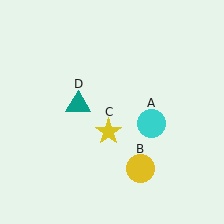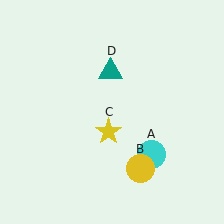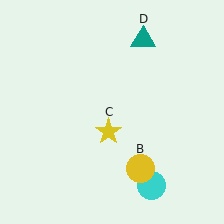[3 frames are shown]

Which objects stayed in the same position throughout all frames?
Yellow circle (object B) and yellow star (object C) remained stationary.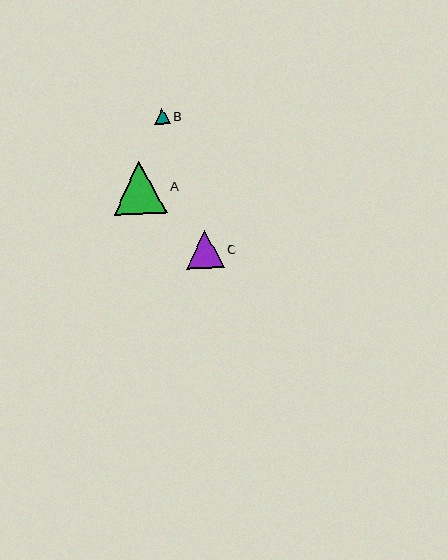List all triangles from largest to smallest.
From largest to smallest: A, C, B.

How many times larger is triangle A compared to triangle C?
Triangle A is approximately 1.4 times the size of triangle C.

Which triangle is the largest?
Triangle A is the largest with a size of approximately 53 pixels.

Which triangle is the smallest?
Triangle B is the smallest with a size of approximately 16 pixels.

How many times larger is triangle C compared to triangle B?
Triangle C is approximately 2.4 times the size of triangle B.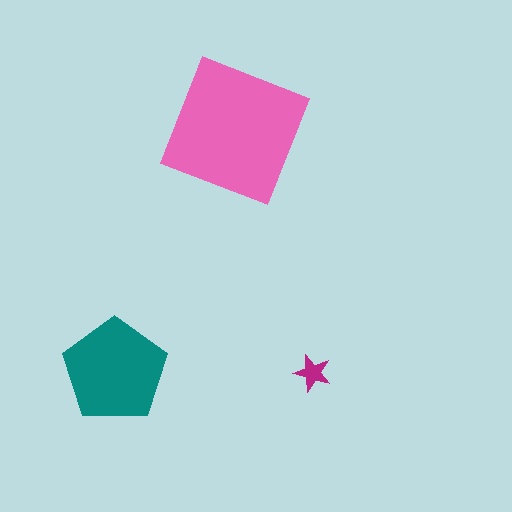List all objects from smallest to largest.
The magenta star, the teal pentagon, the pink square.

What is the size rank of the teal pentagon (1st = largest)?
2nd.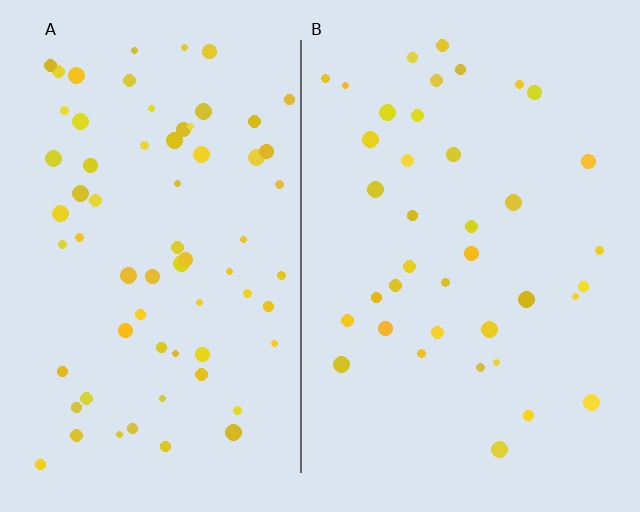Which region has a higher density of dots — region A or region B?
A (the left).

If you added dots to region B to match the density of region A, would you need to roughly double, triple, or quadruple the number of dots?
Approximately double.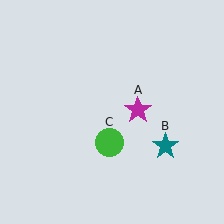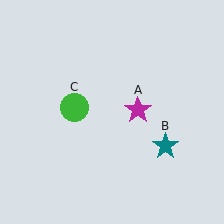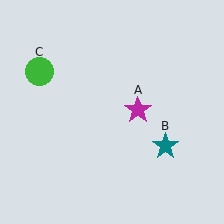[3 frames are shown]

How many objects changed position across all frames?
1 object changed position: green circle (object C).